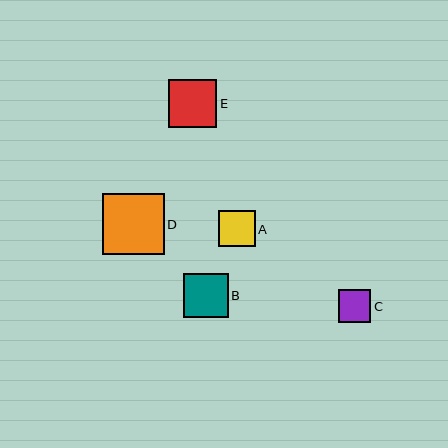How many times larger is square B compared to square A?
Square B is approximately 1.2 times the size of square A.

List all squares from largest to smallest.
From largest to smallest: D, E, B, A, C.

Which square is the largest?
Square D is the largest with a size of approximately 61 pixels.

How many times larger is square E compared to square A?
Square E is approximately 1.3 times the size of square A.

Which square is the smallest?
Square C is the smallest with a size of approximately 33 pixels.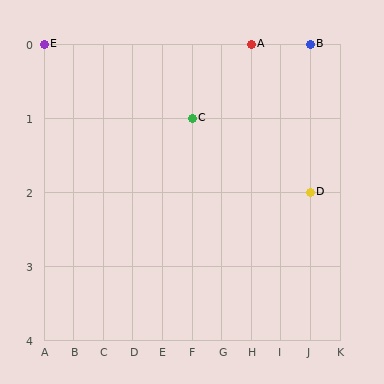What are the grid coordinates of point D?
Point D is at grid coordinates (J, 2).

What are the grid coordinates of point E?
Point E is at grid coordinates (A, 0).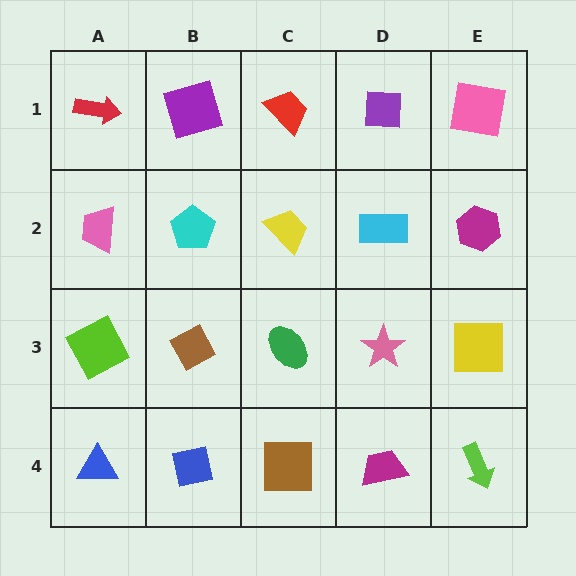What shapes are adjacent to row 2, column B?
A purple square (row 1, column B), a brown diamond (row 3, column B), a pink trapezoid (row 2, column A), a yellow trapezoid (row 2, column C).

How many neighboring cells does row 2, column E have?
3.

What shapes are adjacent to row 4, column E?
A yellow square (row 3, column E), a magenta trapezoid (row 4, column D).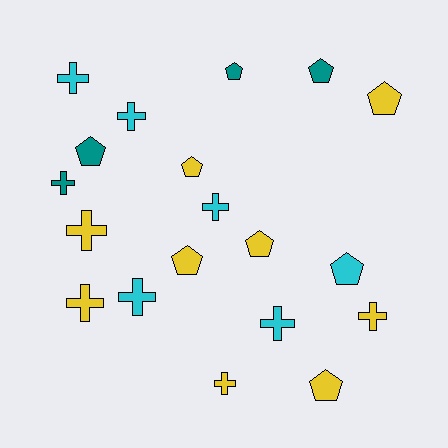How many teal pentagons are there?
There are 3 teal pentagons.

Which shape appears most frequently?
Cross, with 10 objects.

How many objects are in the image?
There are 19 objects.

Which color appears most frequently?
Yellow, with 9 objects.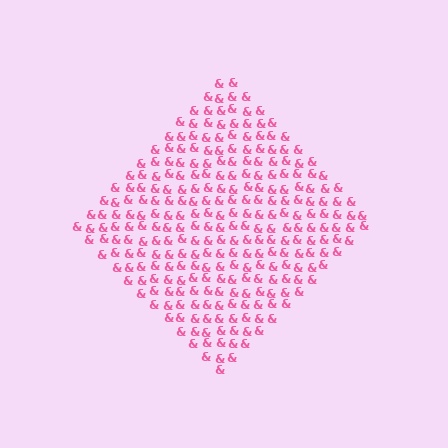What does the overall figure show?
The overall figure shows a diamond.